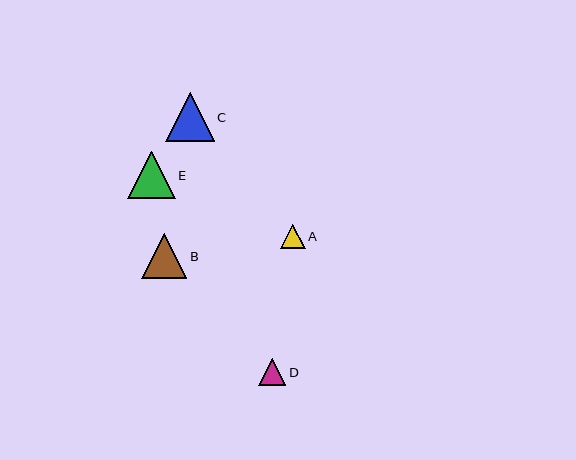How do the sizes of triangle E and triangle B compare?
Triangle E and triangle B are approximately the same size.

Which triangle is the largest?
Triangle C is the largest with a size of approximately 48 pixels.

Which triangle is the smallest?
Triangle A is the smallest with a size of approximately 24 pixels.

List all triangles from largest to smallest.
From largest to smallest: C, E, B, D, A.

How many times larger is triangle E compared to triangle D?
Triangle E is approximately 1.8 times the size of triangle D.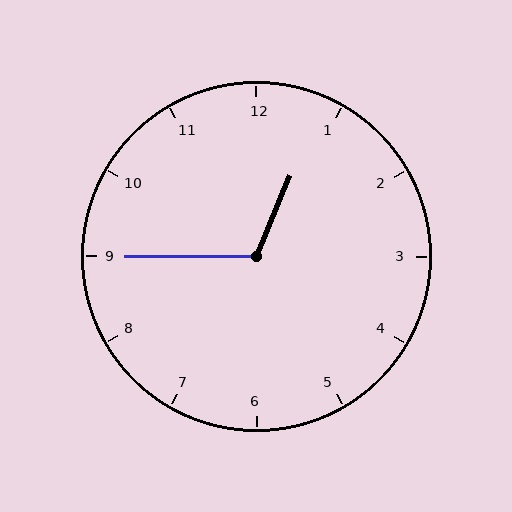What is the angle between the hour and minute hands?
Approximately 112 degrees.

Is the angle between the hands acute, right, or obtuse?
It is obtuse.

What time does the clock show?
12:45.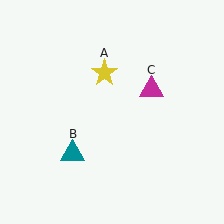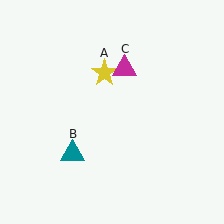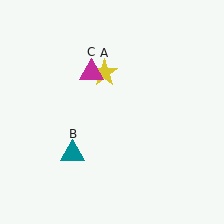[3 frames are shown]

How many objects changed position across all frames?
1 object changed position: magenta triangle (object C).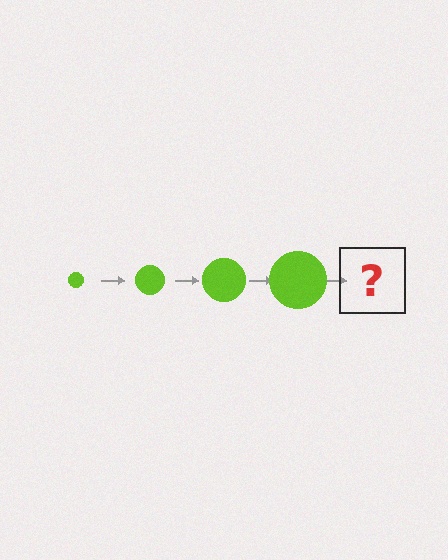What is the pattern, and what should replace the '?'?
The pattern is that the circle gets progressively larger each step. The '?' should be a lime circle, larger than the previous one.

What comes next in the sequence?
The next element should be a lime circle, larger than the previous one.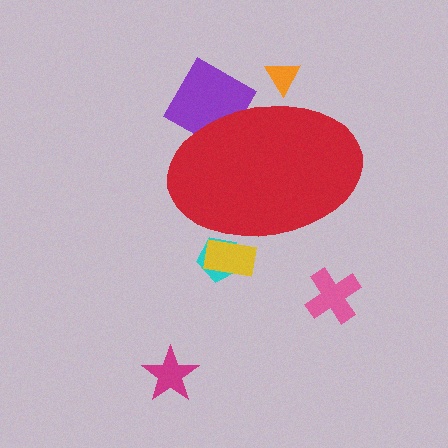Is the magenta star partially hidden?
No, the magenta star is fully visible.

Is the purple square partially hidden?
Yes, the purple square is partially hidden behind the red ellipse.